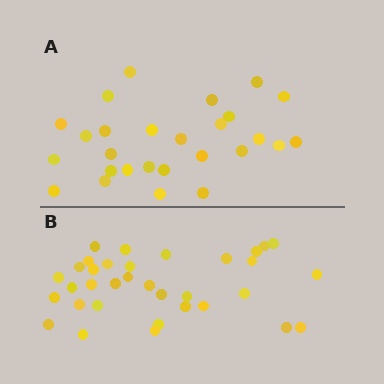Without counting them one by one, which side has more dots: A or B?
Region B (the bottom region) has more dots.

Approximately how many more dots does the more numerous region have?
Region B has roughly 8 or so more dots than region A.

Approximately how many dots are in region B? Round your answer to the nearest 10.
About 30 dots. (The exact count is 34, which rounds to 30.)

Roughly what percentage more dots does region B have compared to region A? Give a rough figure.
About 25% more.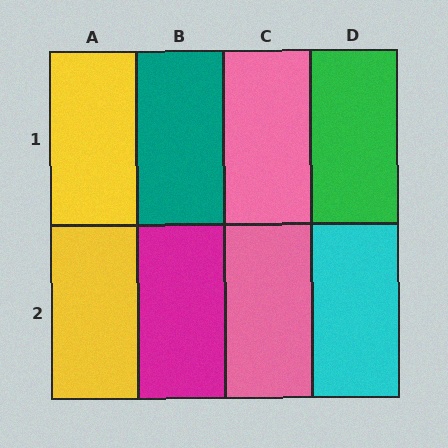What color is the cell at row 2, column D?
Cyan.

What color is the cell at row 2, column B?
Magenta.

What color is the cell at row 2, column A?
Yellow.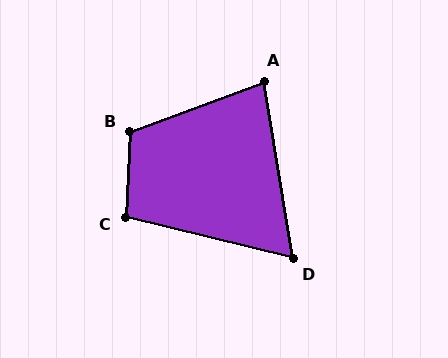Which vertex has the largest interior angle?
B, at approximately 113 degrees.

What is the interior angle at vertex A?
Approximately 79 degrees (acute).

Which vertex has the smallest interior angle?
D, at approximately 67 degrees.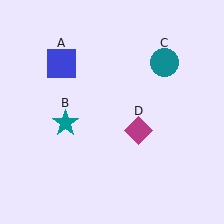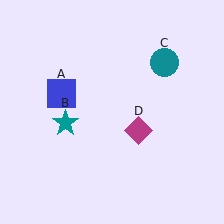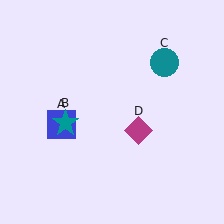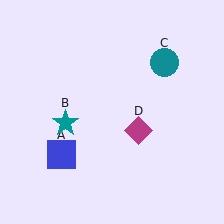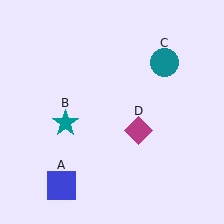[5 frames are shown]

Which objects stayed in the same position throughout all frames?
Teal star (object B) and teal circle (object C) and magenta diamond (object D) remained stationary.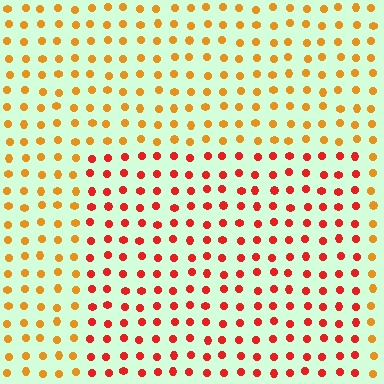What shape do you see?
I see a rectangle.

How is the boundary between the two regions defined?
The boundary is defined purely by a slight shift in hue (about 36 degrees). Spacing, size, and orientation are identical on both sides.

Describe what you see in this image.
The image is filled with small orange elements in a uniform arrangement. A rectangle-shaped region is visible where the elements are tinted to a slightly different hue, forming a subtle color boundary.